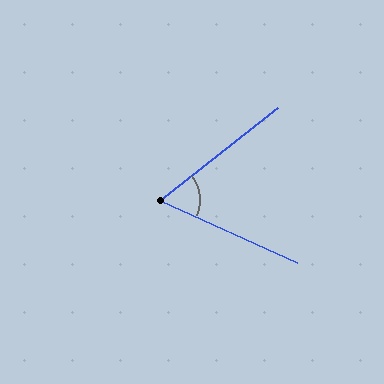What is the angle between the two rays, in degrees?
Approximately 62 degrees.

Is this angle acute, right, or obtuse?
It is acute.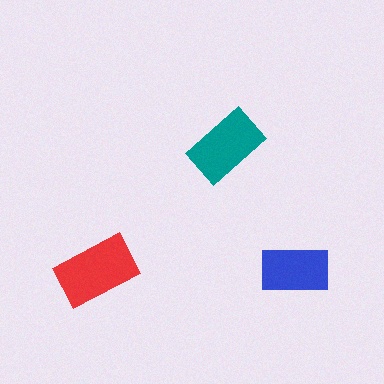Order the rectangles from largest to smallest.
the red one, the teal one, the blue one.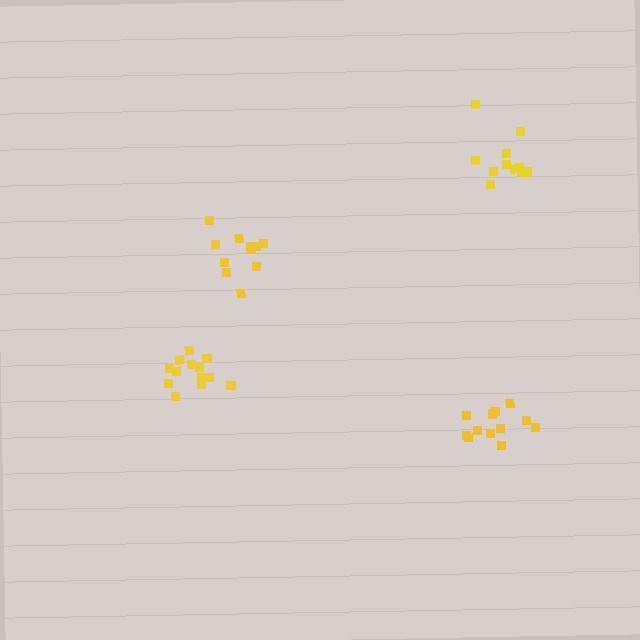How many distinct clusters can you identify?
There are 4 distinct clusters.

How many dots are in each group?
Group 1: 13 dots, Group 2: 11 dots, Group 3: 11 dots, Group 4: 12 dots (47 total).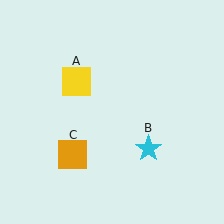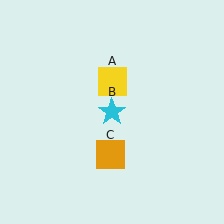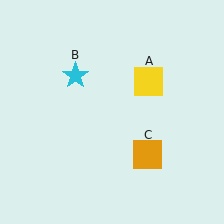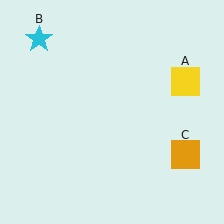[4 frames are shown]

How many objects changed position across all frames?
3 objects changed position: yellow square (object A), cyan star (object B), orange square (object C).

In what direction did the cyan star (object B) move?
The cyan star (object B) moved up and to the left.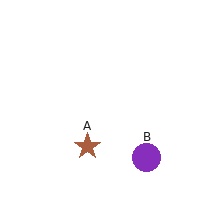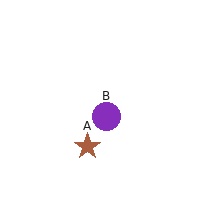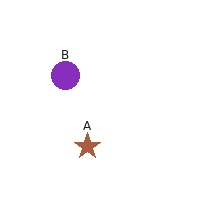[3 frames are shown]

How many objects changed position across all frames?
1 object changed position: purple circle (object B).